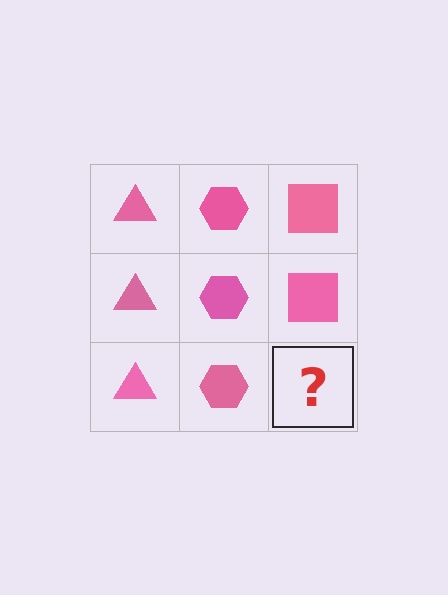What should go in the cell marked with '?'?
The missing cell should contain a pink square.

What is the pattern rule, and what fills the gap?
The rule is that each column has a consistent shape. The gap should be filled with a pink square.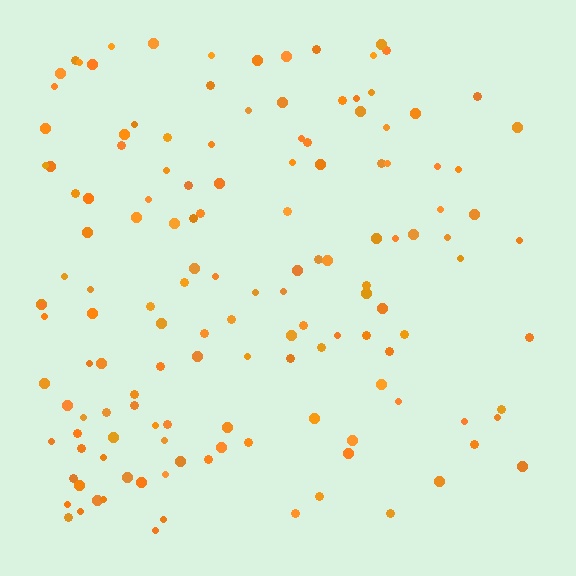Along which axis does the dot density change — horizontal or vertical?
Horizontal.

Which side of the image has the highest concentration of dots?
The left.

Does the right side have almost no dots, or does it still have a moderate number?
Still a moderate number, just noticeably fewer than the left.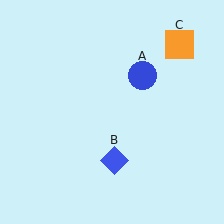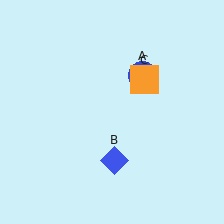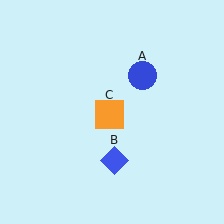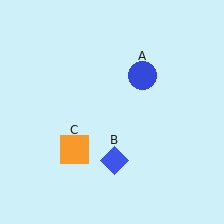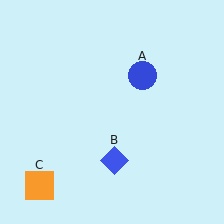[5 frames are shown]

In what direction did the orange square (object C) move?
The orange square (object C) moved down and to the left.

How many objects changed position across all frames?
1 object changed position: orange square (object C).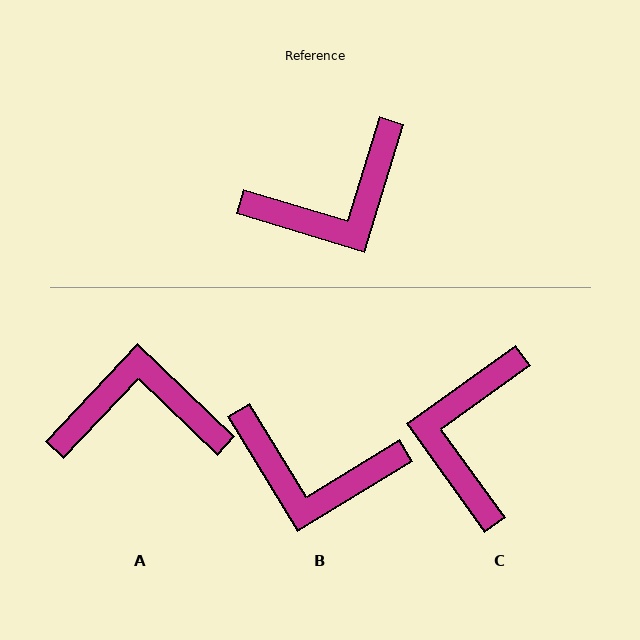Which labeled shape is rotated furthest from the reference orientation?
A, about 153 degrees away.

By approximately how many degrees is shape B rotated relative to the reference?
Approximately 42 degrees clockwise.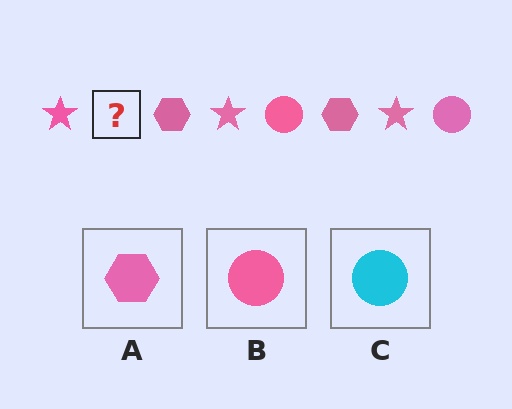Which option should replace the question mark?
Option B.